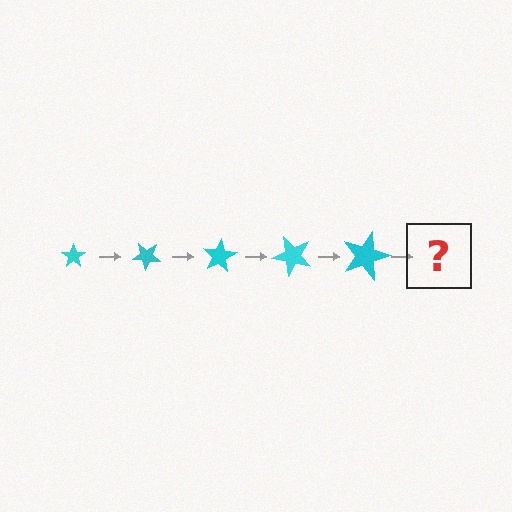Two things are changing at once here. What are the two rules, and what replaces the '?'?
The two rules are that the star grows larger each step and it rotates 40 degrees each step. The '?' should be a star, larger than the previous one and rotated 200 degrees from the start.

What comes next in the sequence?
The next element should be a star, larger than the previous one and rotated 200 degrees from the start.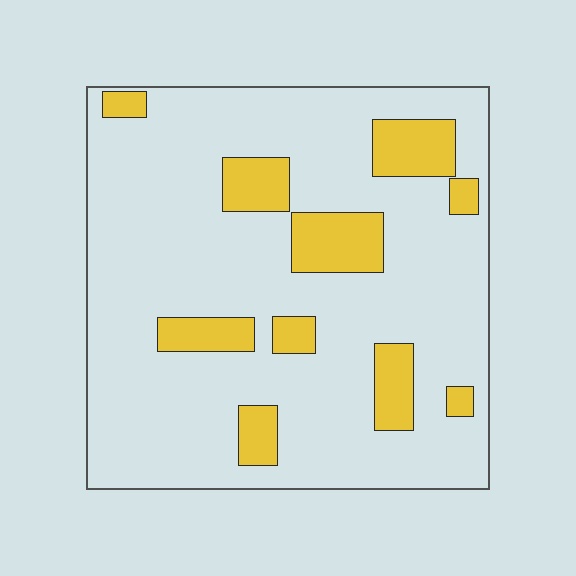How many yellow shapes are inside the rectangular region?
10.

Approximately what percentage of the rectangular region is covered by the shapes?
Approximately 15%.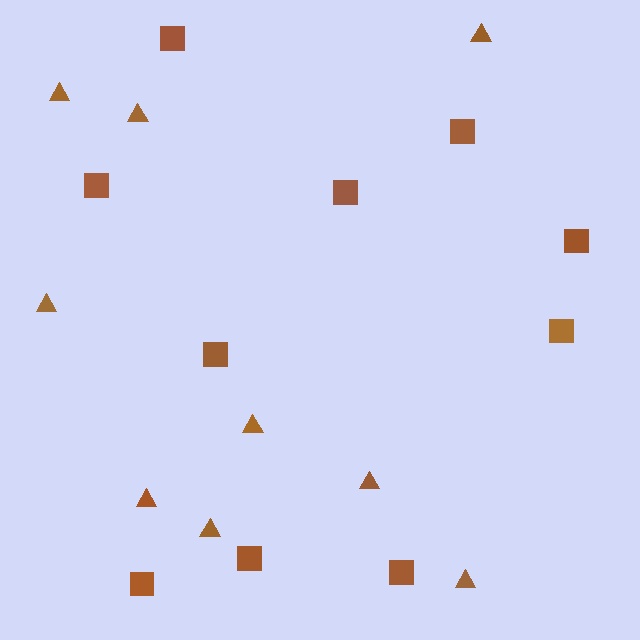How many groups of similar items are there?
There are 2 groups: one group of triangles (9) and one group of squares (10).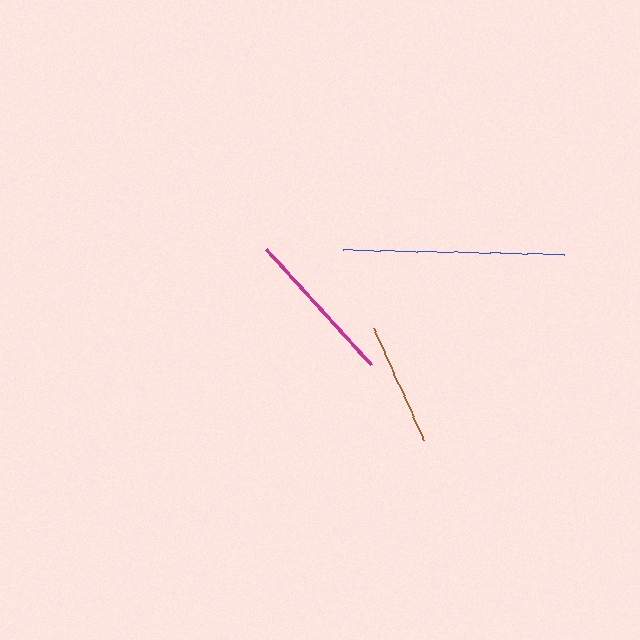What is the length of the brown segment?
The brown segment is approximately 123 pixels long.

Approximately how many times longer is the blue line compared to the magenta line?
The blue line is approximately 1.4 times the length of the magenta line.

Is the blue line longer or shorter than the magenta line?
The blue line is longer than the magenta line.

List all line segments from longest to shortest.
From longest to shortest: blue, magenta, brown.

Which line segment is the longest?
The blue line is the longest at approximately 221 pixels.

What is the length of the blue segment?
The blue segment is approximately 221 pixels long.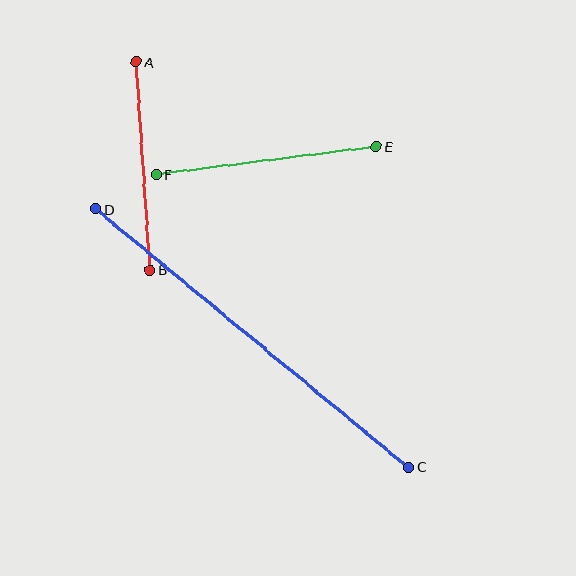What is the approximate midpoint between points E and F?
The midpoint is at approximately (266, 161) pixels.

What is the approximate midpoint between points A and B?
The midpoint is at approximately (143, 166) pixels.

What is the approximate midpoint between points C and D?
The midpoint is at approximately (252, 338) pixels.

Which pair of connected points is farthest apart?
Points C and D are farthest apart.